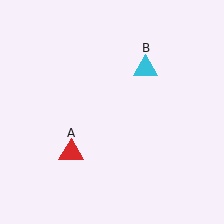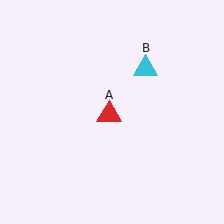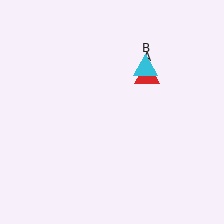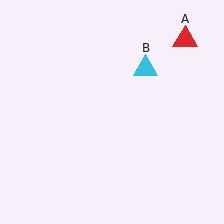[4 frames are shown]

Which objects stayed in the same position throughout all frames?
Cyan triangle (object B) remained stationary.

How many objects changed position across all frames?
1 object changed position: red triangle (object A).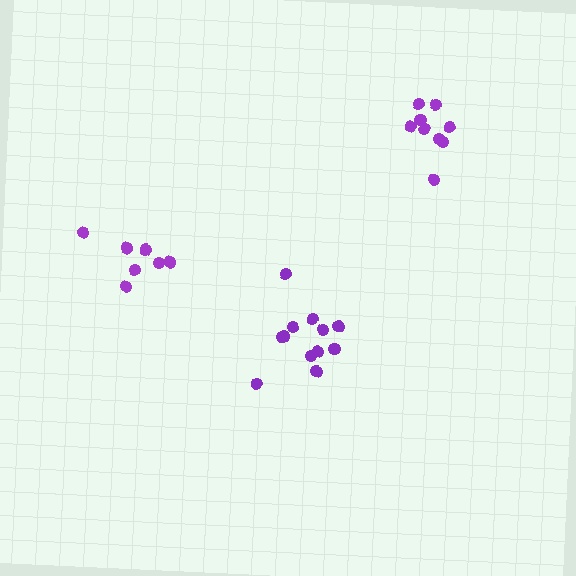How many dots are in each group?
Group 1: 9 dots, Group 2: 12 dots, Group 3: 7 dots (28 total).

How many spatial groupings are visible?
There are 3 spatial groupings.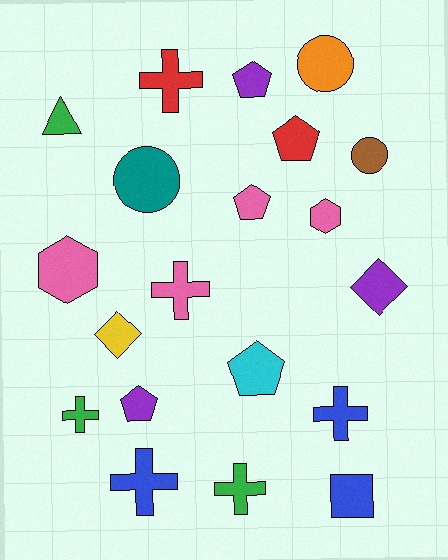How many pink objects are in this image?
There are 4 pink objects.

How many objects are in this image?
There are 20 objects.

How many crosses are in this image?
There are 6 crosses.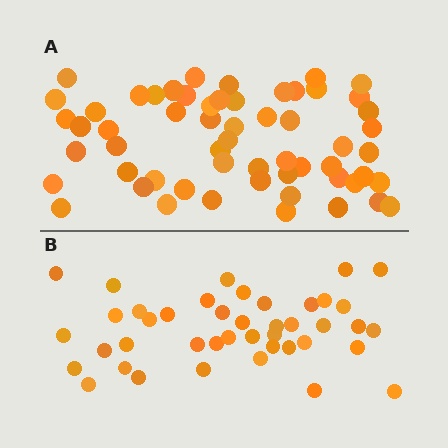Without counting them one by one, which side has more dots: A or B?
Region A (the top region) has more dots.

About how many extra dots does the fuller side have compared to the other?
Region A has approximately 15 more dots than region B.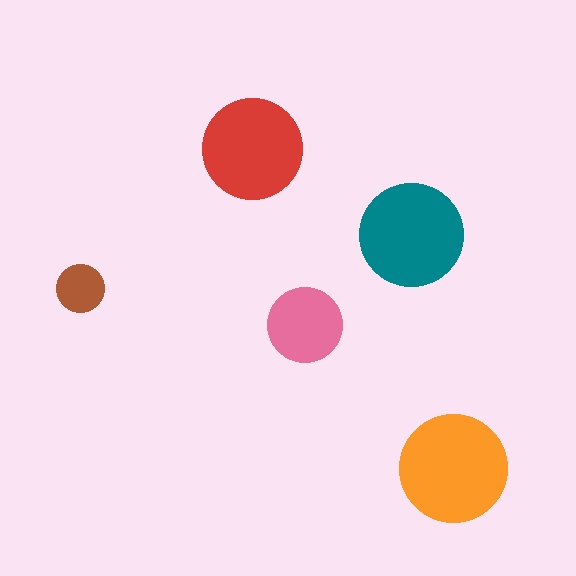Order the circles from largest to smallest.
the orange one, the teal one, the red one, the pink one, the brown one.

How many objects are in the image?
There are 5 objects in the image.